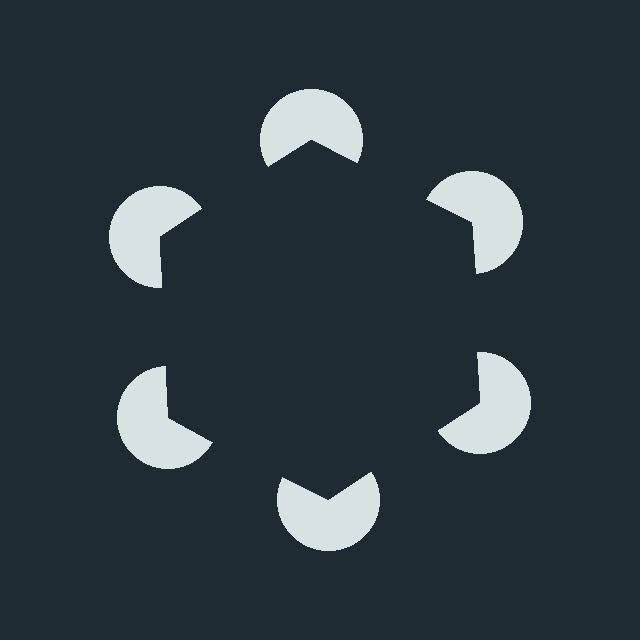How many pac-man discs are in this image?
There are 6 — one at each vertex of the illusory hexagon.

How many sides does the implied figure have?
6 sides.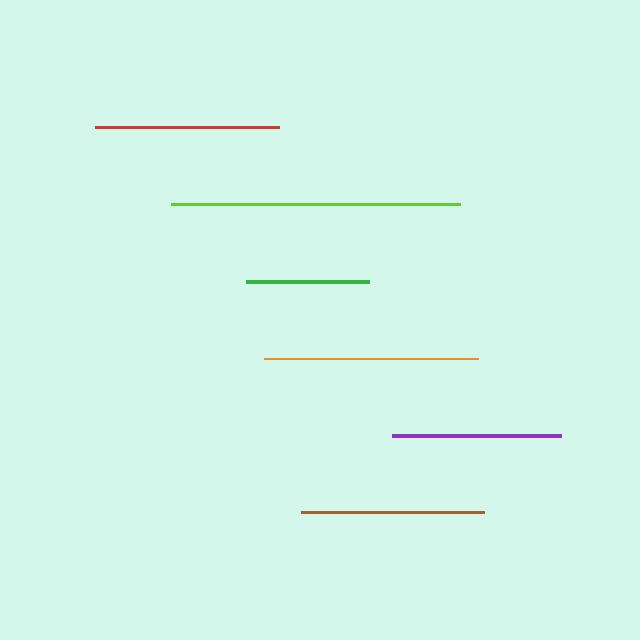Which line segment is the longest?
The lime line is the longest at approximately 289 pixels.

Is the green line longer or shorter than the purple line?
The purple line is longer than the green line.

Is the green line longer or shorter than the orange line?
The orange line is longer than the green line.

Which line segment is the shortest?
The green line is the shortest at approximately 122 pixels.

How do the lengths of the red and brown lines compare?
The red and brown lines are approximately the same length.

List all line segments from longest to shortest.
From longest to shortest: lime, orange, red, brown, purple, green.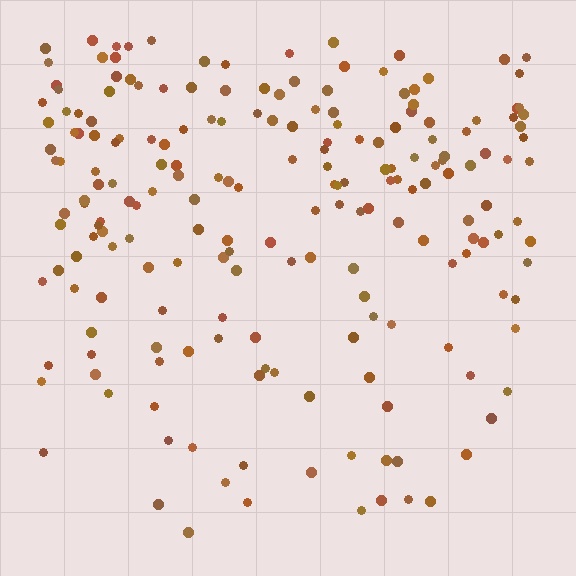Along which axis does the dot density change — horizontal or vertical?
Vertical.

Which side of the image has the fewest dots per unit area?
The bottom.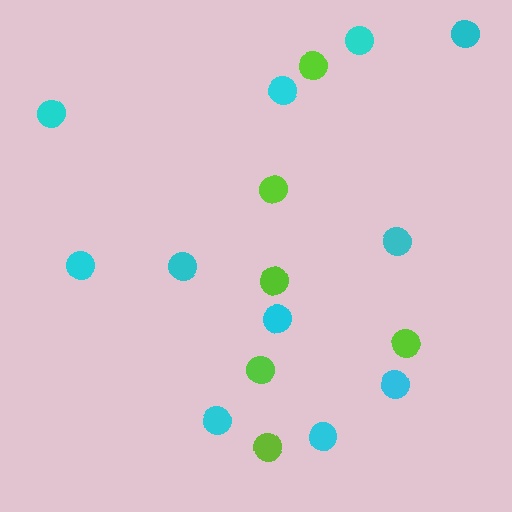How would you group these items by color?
There are 2 groups: one group of cyan circles (11) and one group of lime circles (6).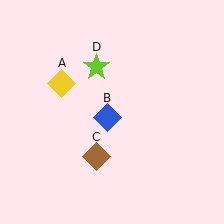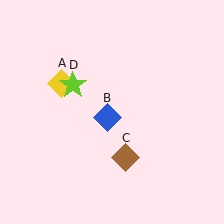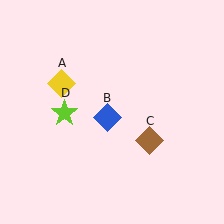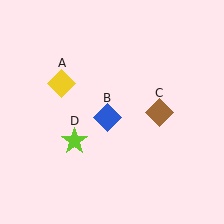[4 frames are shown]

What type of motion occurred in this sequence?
The brown diamond (object C), lime star (object D) rotated counterclockwise around the center of the scene.